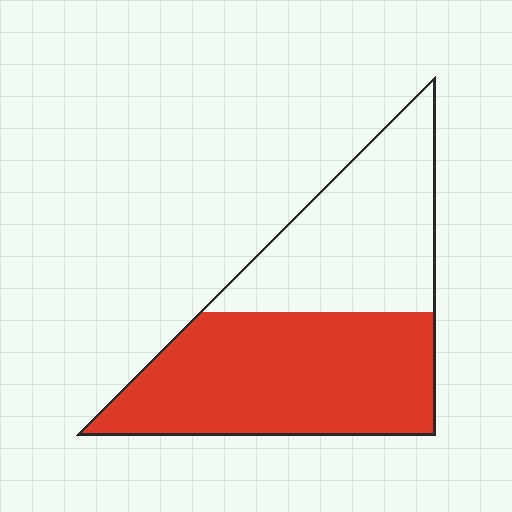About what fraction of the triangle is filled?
About three fifths (3/5).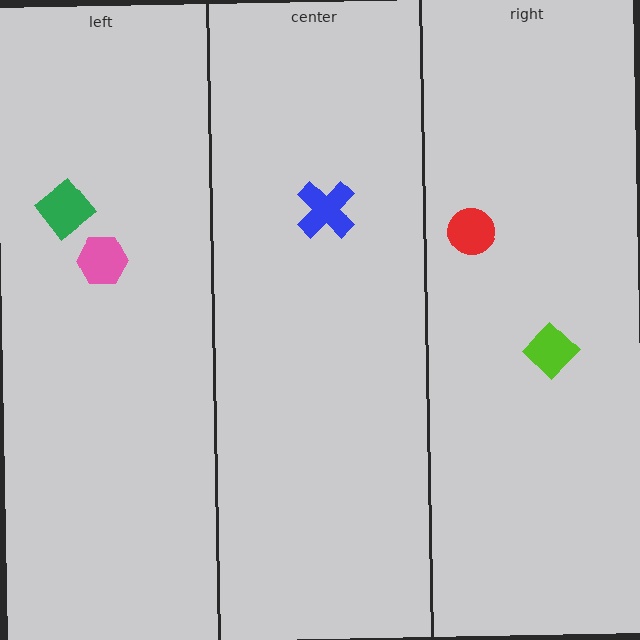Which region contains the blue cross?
The center region.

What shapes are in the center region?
The blue cross.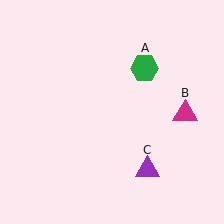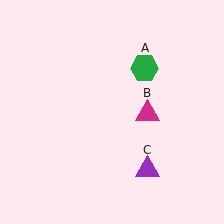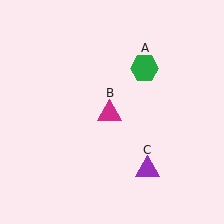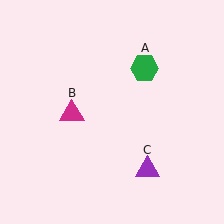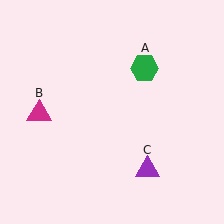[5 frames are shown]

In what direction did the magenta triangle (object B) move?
The magenta triangle (object B) moved left.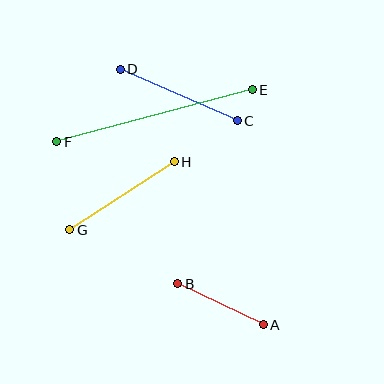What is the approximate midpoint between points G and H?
The midpoint is at approximately (122, 196) pixels.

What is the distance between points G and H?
The distance is approximately 125 pixels.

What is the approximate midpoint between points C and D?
The midpoint is at approximately (179, 95) pixels.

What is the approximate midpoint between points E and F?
The midpoint is at approximately (154, 116) pixels.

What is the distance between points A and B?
The distance is approximately 95 pixels.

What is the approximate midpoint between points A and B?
The midpoint is at approximately (220, 304) pixels.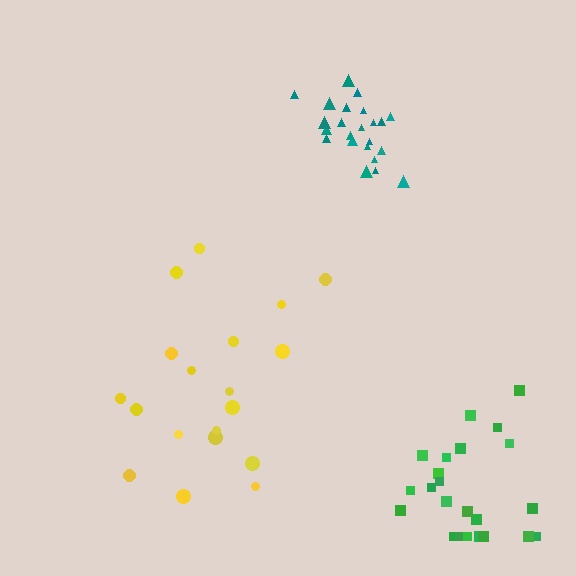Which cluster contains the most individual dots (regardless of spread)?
Teal (24).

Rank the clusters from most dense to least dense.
teal, green, yellow.